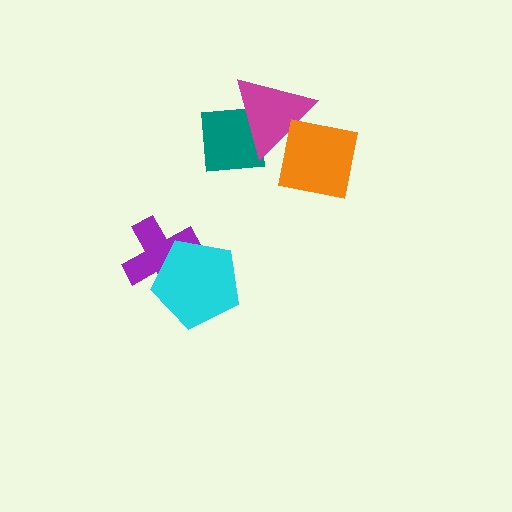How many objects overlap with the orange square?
1 object overlaps with the orange square.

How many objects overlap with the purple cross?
1 object overlaps with the purple cross.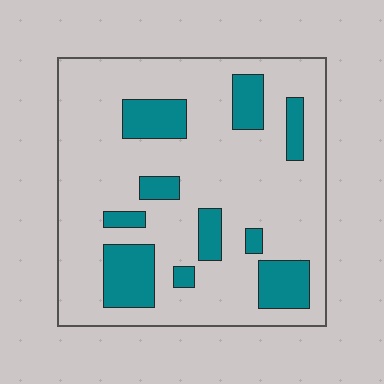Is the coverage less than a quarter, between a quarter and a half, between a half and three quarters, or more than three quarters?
Less than a quarter.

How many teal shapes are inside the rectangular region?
10.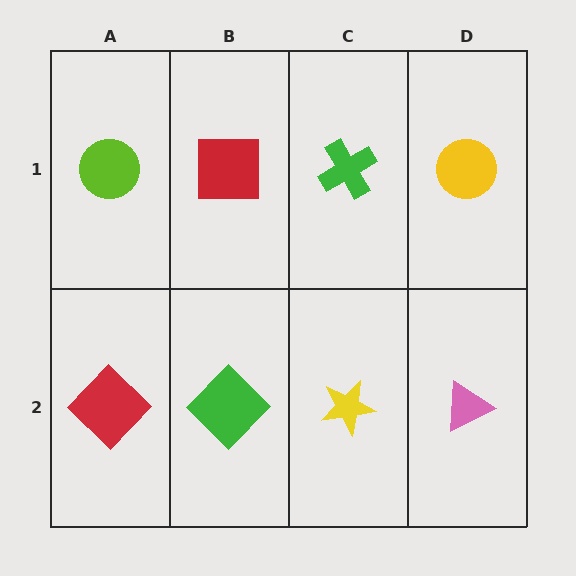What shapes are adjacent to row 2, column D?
A yellow circle (row 1, column D), a yellow star (row 2, column C).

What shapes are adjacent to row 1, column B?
A green diamond (row 2, column B), a lime circle (row 1, column A), a green cross (row 1, column C).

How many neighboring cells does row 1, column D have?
2.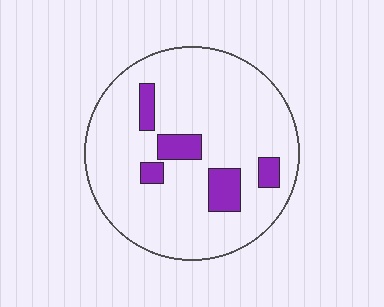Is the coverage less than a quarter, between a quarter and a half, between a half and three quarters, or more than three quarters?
Less than a quarter.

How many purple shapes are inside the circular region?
5.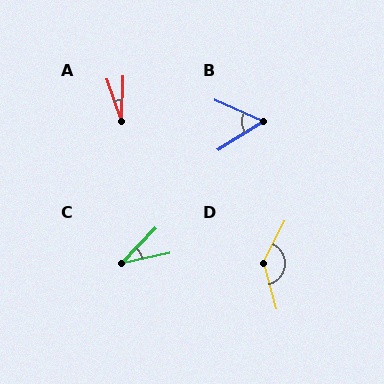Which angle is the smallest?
A, at approximately 21 degrees.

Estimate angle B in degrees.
Approximately 57 degrees.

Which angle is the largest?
D, at approximately 138 degrees.